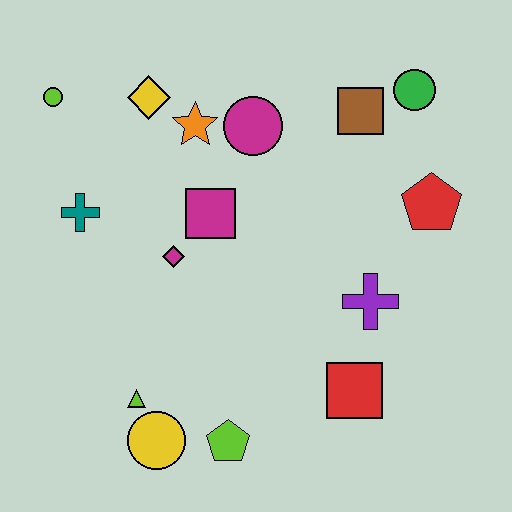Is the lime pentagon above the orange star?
No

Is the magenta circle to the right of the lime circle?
Yes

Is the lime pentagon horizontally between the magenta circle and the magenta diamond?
Yes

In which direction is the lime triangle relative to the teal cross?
The lime triangle is below the teal cross.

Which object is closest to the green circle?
The brown square is closest to the green circle.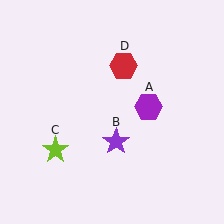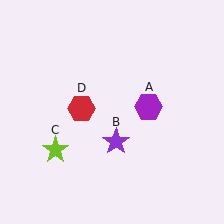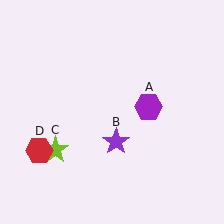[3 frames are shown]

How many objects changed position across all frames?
1 object changed position: red hexagon (object D).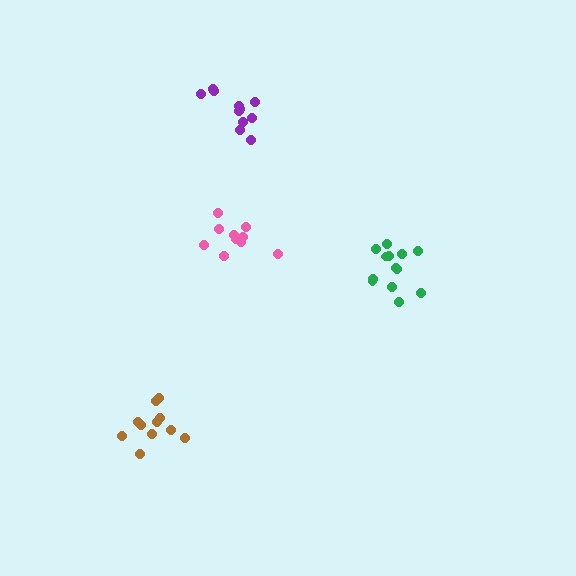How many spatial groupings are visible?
There are 4 spatial groupings.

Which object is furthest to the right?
The green cluster is rightmost.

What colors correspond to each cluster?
The clusters are colored: brown, green, pink, purple.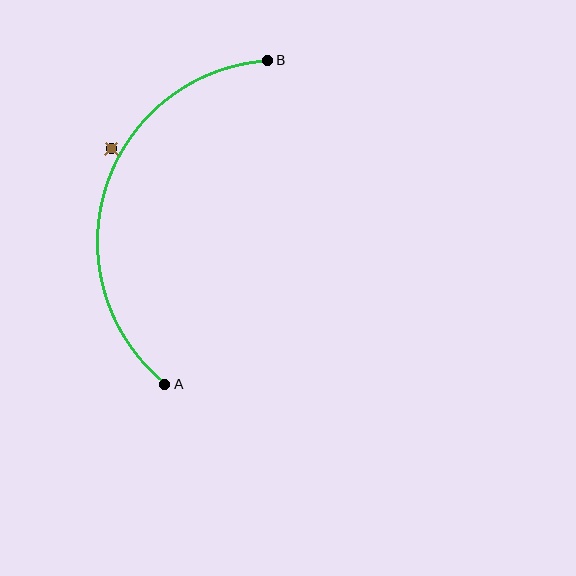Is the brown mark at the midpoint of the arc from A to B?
No — the brown mark does not lie on the arc at all. It sits slightly outside the curve.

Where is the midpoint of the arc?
The arc midpoint is the point on the curve farthest from the straight line joining A and B. It sits to the left of that line.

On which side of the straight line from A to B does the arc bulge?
The arc bulges to the left of the straight line connecting A and B.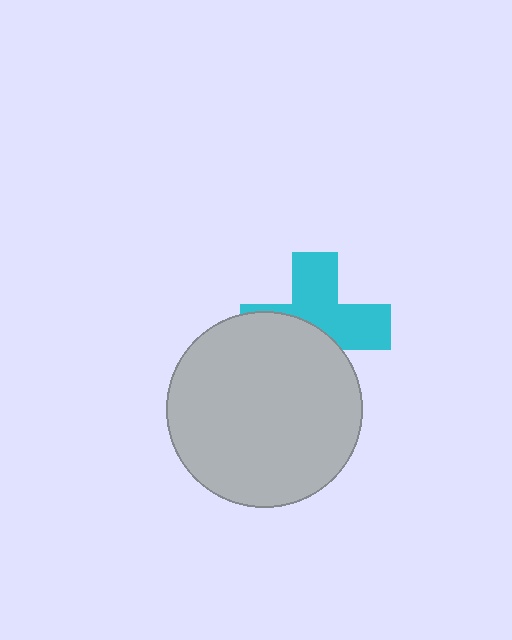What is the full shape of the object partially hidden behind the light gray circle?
The partially hidden object is a cyan cross.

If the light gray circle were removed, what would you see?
You would see the complete cyan cross.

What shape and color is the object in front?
The object in front is a light gray circle.